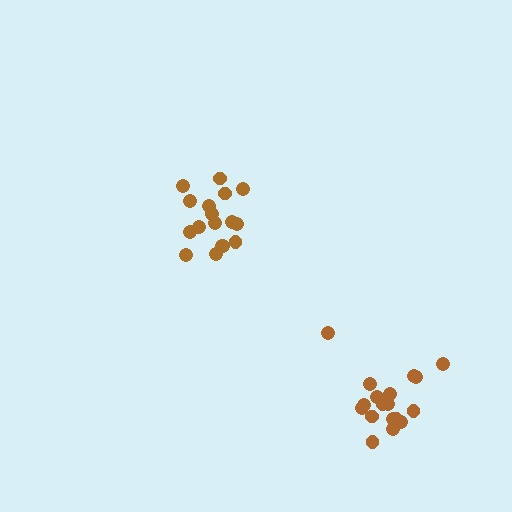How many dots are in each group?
Group 1: 18 dots, Group 2: 17 dots (35 total).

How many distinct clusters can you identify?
There are 2 distinct clusters.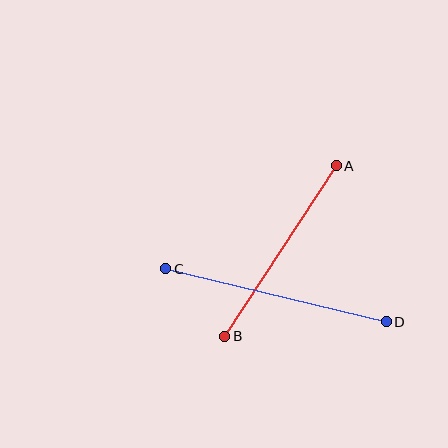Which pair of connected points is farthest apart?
Points C and D are farthest apart.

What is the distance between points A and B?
The distance is approximately 203 pixels.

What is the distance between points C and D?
The distance is approximately 227 pixels.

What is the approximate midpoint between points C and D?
The midpoint is at approximately (276, 295) pixels.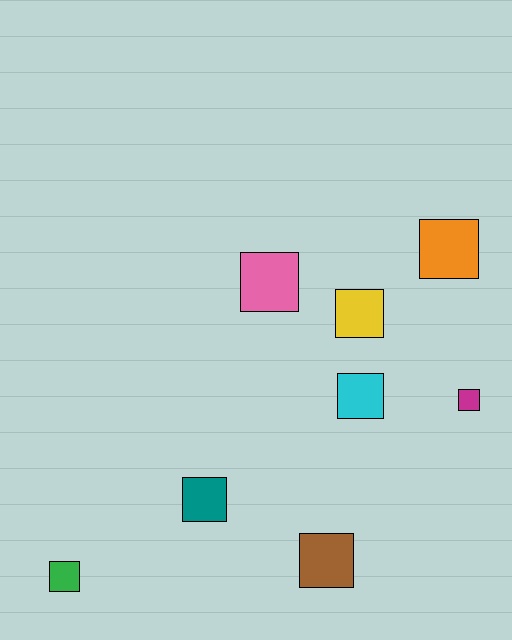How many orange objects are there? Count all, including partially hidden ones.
There is 1 orange object.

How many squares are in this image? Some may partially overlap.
There are 8 squares.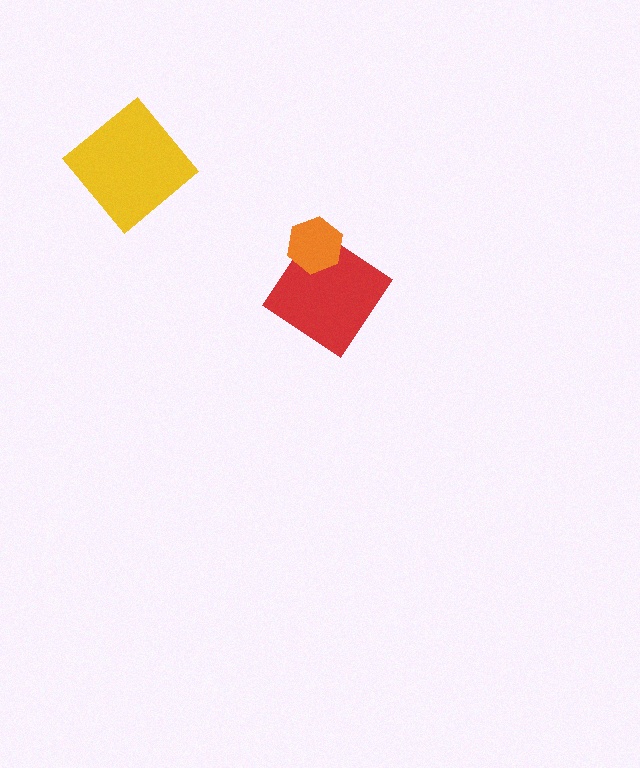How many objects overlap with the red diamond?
1 object overlaps with the red diamond.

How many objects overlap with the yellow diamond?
0 objects overlap with the yellow diamond.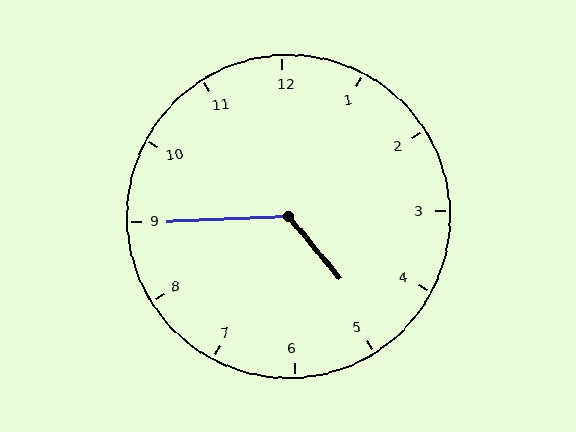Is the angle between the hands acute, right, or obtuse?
It is obtuse.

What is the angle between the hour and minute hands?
Approximately 128 degrees.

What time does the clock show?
4:45.